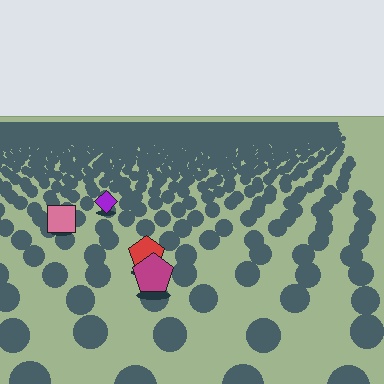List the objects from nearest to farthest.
From nearest to farthest: the magenta pentagon, the red pentagon, the pink square, the purple diamond.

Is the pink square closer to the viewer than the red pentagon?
No. The red pentagon is closer — you can tell from the texture gradient: the ground texture is coarser near it.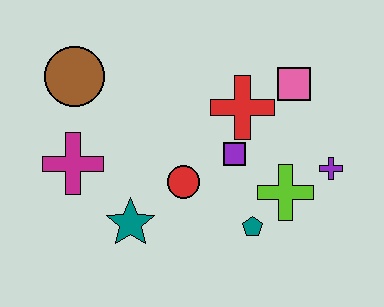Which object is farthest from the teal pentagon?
The brown circle is farthest from the teal pentagon.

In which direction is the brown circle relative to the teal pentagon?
The brown circle is to the left of the teal pentagon.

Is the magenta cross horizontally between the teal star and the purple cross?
No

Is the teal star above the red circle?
No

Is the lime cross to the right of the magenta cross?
Yes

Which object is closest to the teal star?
The red circle is closest to the teal star.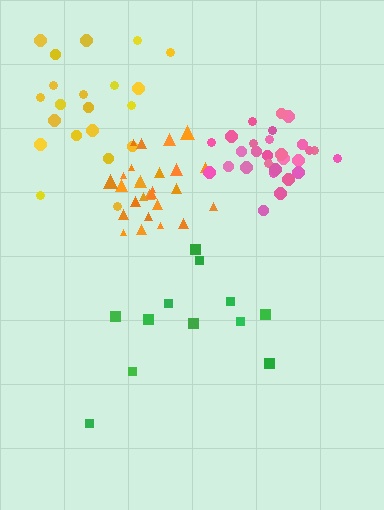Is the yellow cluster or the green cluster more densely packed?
Yellow.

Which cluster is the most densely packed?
Pink.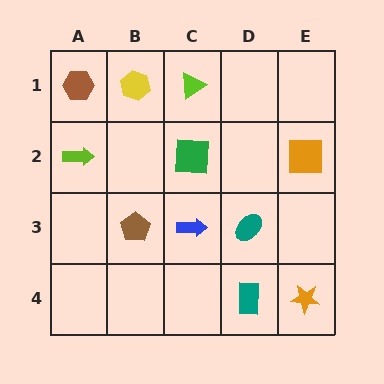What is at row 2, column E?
An orange square.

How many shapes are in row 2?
3 shapes.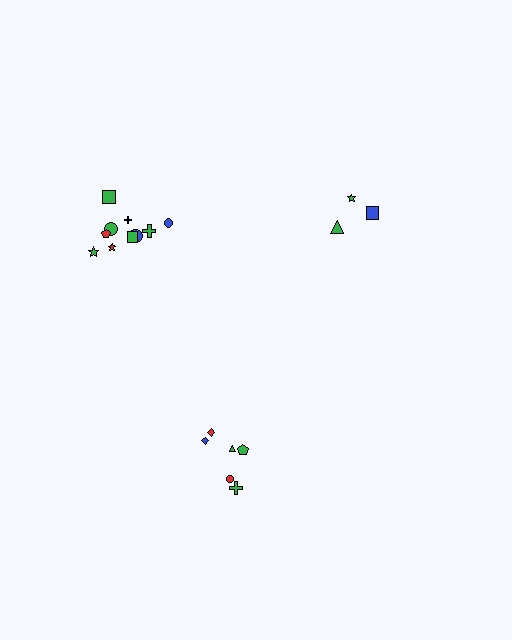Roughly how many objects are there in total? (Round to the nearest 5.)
Roughly 20 objects in total.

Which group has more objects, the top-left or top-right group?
The top-left group.